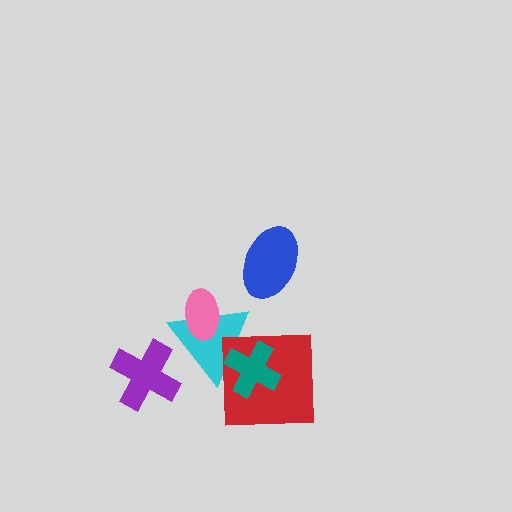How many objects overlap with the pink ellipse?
1 object overlaps with the pink ellipse.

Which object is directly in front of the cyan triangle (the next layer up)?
The pink ellipse is directly in front of the cyan triangle.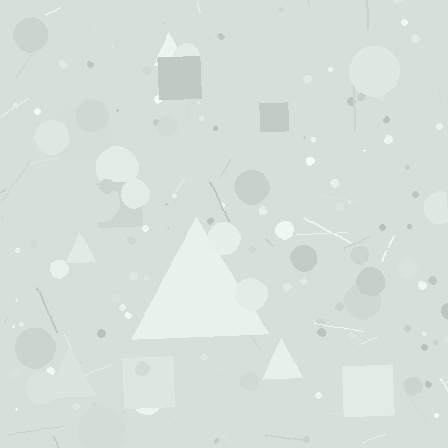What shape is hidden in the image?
A triangle is hidden in the image.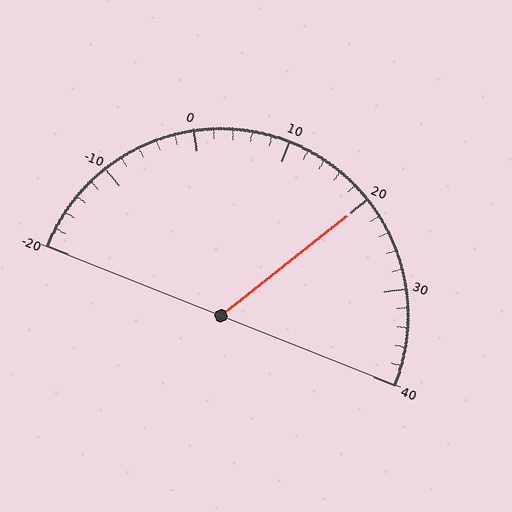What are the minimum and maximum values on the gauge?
The gauge ranges from -20 to 40.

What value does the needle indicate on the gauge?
The needle indicates approximately 20.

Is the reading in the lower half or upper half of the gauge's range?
The reading is in the upper half of the range (-20 to 40).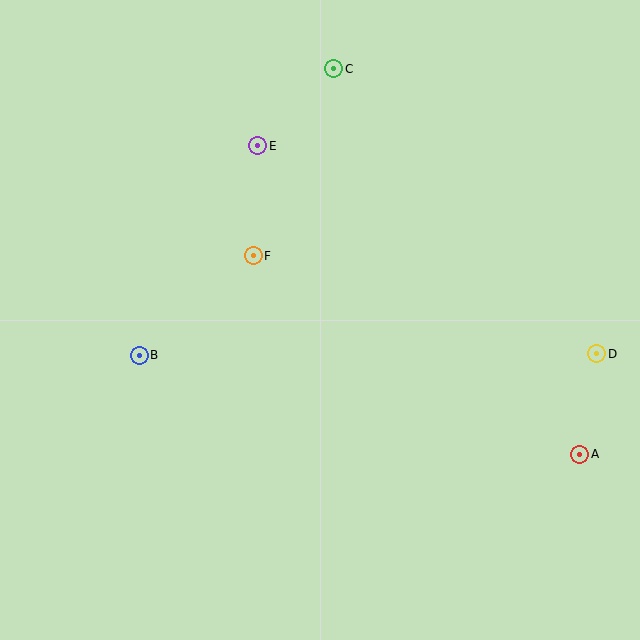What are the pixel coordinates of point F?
Point F is at (253, 256).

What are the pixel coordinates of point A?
Point A is at (580, 454).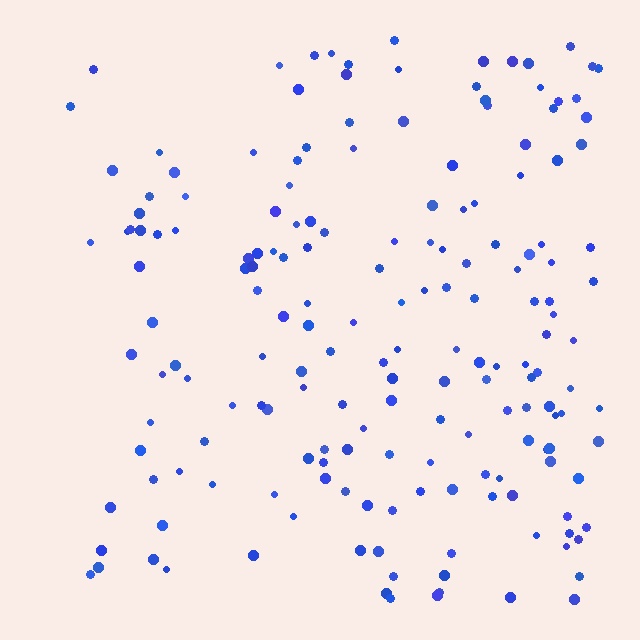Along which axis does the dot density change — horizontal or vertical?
Horizontal.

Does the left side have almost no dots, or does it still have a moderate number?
Still a moderate number, just noticeably fewer than the right.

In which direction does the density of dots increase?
From left to right, with the right side densest.